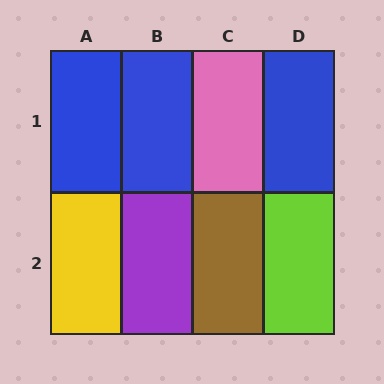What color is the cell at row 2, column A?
Yellow.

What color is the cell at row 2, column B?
Purple.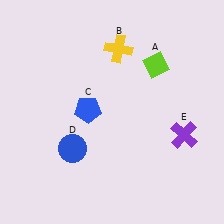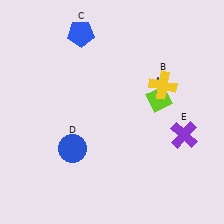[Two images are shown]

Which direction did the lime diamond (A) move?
The lime diamond (A) moved down.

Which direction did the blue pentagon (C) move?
The blue pentagon (C) moved up.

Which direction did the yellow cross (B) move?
The yellow cross (B) moved right.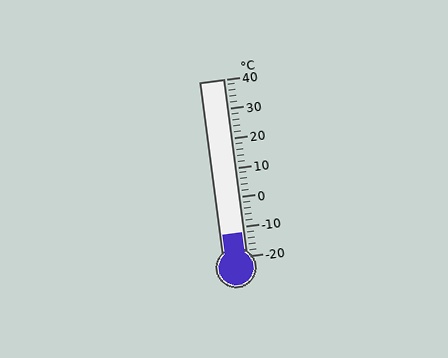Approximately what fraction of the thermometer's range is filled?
The thermometer is filled to approximately 15% of its range.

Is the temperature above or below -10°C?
The temperature is below -10°C.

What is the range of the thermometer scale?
The thermometer scale ranges from -20°C to 40°C.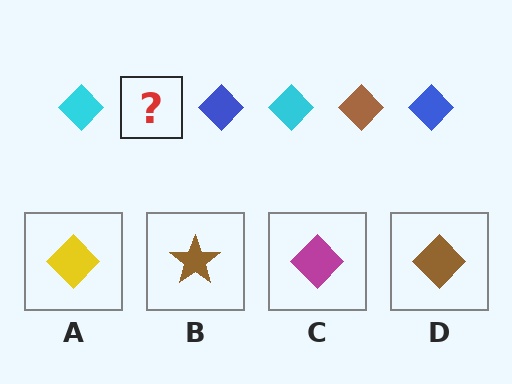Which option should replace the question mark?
Option D.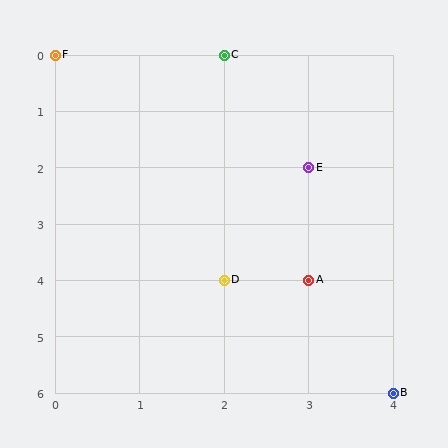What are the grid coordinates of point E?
Point E is at grid coordinates (3, 2).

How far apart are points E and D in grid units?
Points E and D are 1 column and 2 rows apart (about 2.2 grid units diagonally).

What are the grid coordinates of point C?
Point C is at grid coordinates (2, 0).